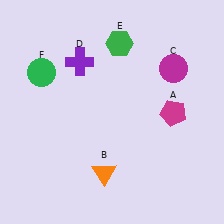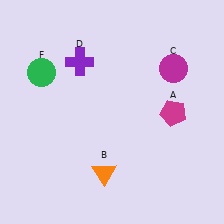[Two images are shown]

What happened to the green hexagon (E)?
The green hexagon (E) was removed in Image 2. It was in the top-right area of Image 1.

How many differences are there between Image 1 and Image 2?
There is 1 difference between the two images.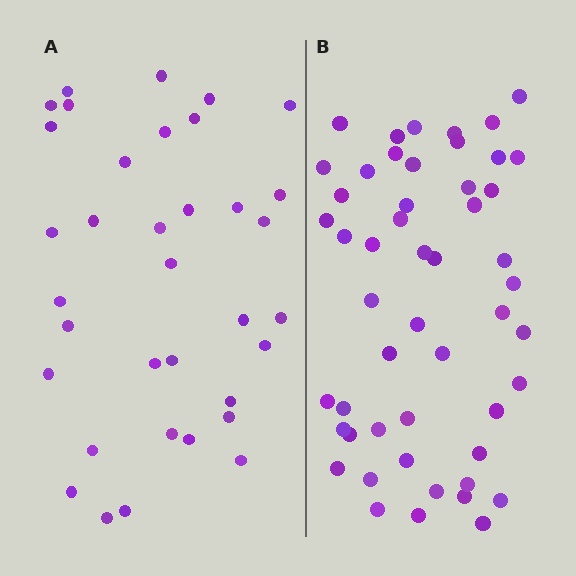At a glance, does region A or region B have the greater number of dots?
Region B (the right region) has more dots.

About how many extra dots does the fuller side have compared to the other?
Region B has approximately 15 more dots than region A.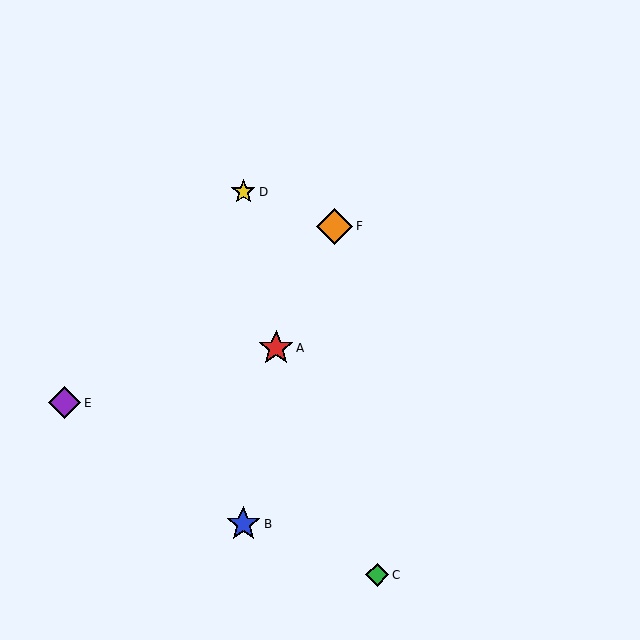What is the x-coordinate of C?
Object C is at x≈377.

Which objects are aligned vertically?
Objects B, D are aligned vertically.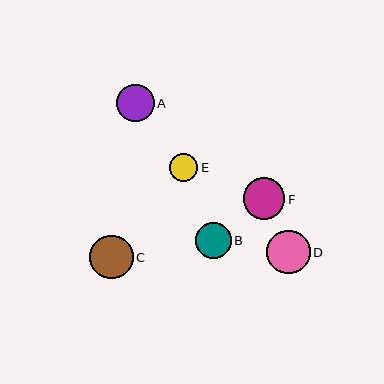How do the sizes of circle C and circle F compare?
Circle C and circle F are approximately the same size.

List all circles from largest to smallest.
From largest to smallest: D, C, F, A, B, E.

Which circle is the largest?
Circle D is the largest with a size of approximately 44 pixels.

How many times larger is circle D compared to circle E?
Circle D is approximately 1.6 times the size of circle E.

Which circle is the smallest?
Circle E is the smallest with a size of approximately 28 pixels.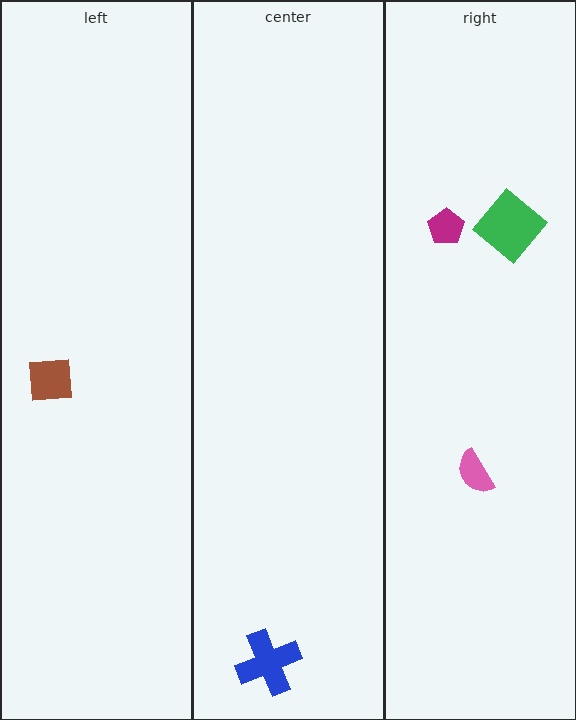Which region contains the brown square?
The left region.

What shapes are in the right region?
The green diamond, the pink semicircle, the magenta pentagon.